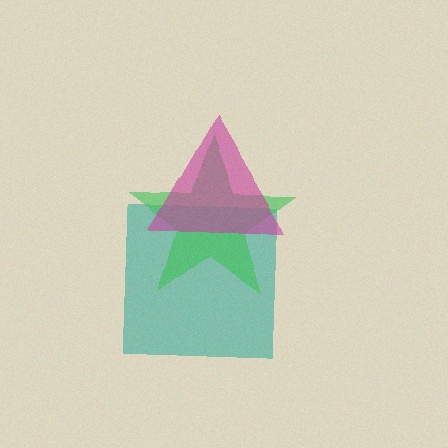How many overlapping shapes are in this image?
There are 3 overlapping shapes in the image.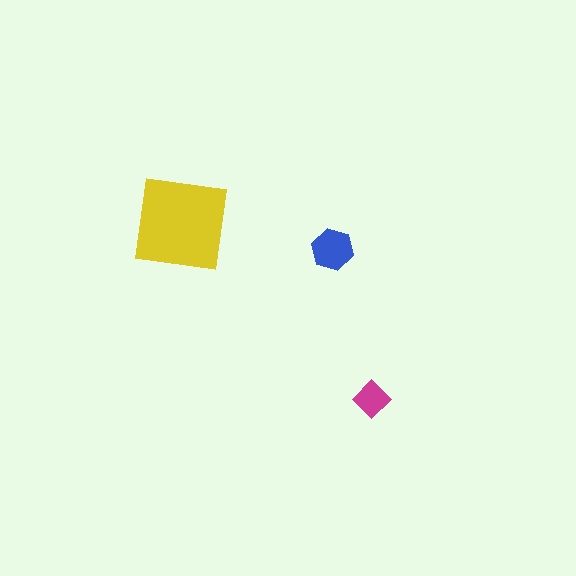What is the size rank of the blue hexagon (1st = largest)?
2nd.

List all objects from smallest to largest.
The magenta diamond, the blue hexagon, the yellow square.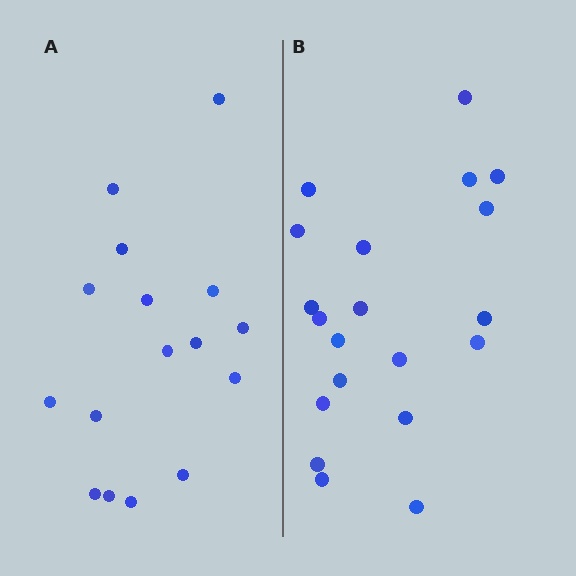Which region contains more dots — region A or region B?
Region B (the right region) has more dots.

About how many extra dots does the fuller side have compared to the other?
Region B has about 4 more dots than region A.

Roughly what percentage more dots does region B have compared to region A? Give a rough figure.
About 25% more.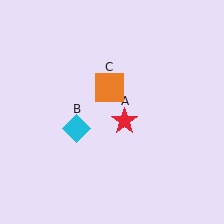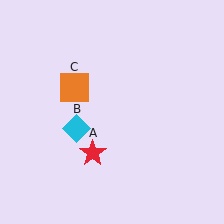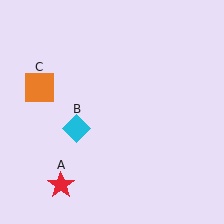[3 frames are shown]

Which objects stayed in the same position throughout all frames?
Cyan diamond (object B) remained stationary.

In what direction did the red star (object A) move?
The red star (object A) moved down and to the left.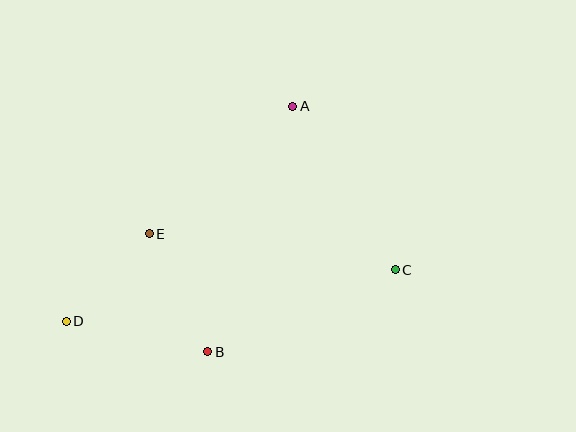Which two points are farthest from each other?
Points C and D are farthest from each other.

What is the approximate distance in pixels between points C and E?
The distance between C and E is approximately 249 pixels.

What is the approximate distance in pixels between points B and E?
The distance between B and E is approximately 132 pixels.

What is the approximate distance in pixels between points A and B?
The distance between A and B is approximately 260 pixels.